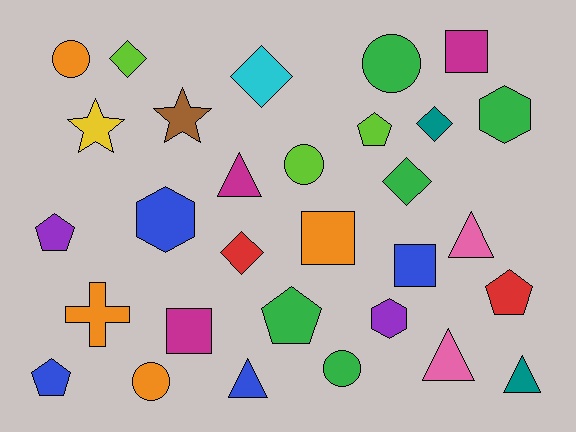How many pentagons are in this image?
There are 5 pentagons.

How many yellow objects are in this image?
There is 1 yellow object.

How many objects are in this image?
There are 30 objects.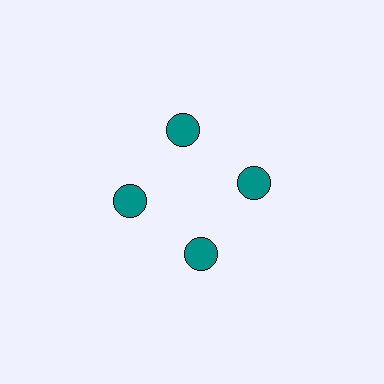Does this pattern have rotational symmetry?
Yes, this pattern has 4-fold rotational symmetry. It looks the same after rotating 90 degrees around the center.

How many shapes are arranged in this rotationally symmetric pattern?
There are 4 shapes, arranged in 4 groups of 1.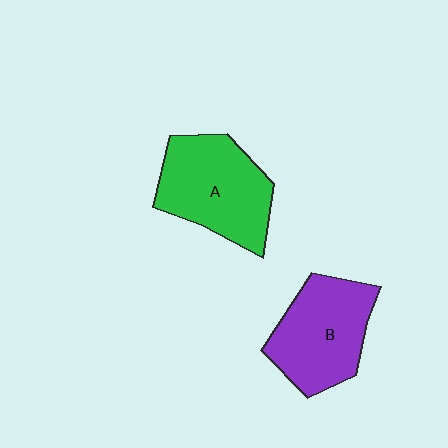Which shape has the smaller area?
Shape B (purple).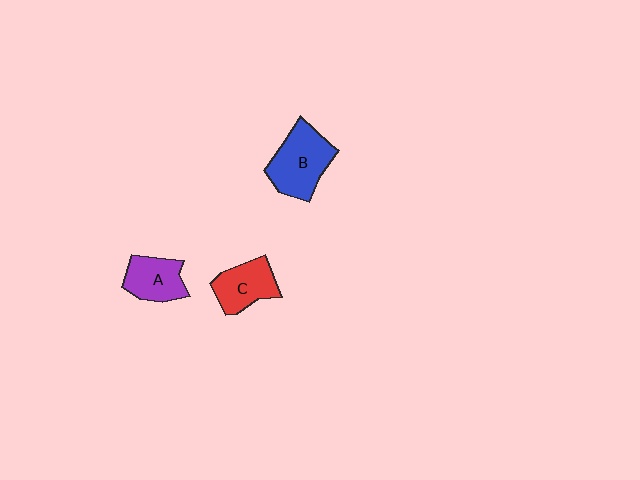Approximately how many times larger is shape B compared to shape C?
Approximately 1.3 times.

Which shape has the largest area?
Shape B (blue).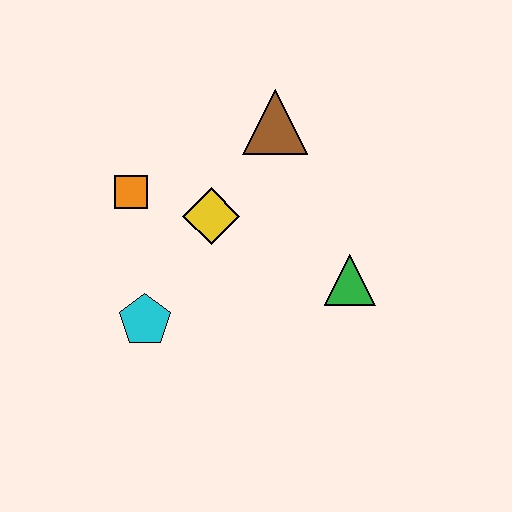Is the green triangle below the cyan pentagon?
No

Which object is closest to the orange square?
The yellow diamond is closest to the orange square.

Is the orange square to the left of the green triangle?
Yes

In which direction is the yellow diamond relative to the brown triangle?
The yellow diamond is below the brown triangle.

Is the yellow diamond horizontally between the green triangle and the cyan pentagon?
Yes